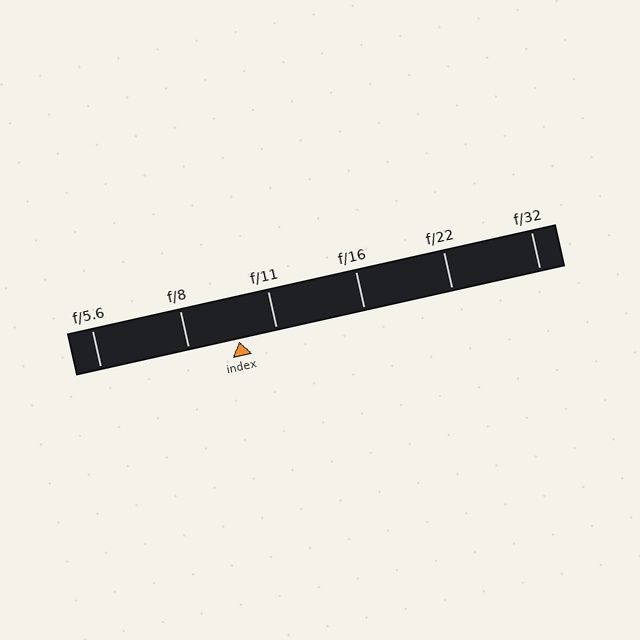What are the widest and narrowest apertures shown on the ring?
The widest aperture shown is f/5.6 and the narrowest is f/32.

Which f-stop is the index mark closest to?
The index mark is closest to f/11.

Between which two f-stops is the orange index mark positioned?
The index mark is between f/8 and f/11.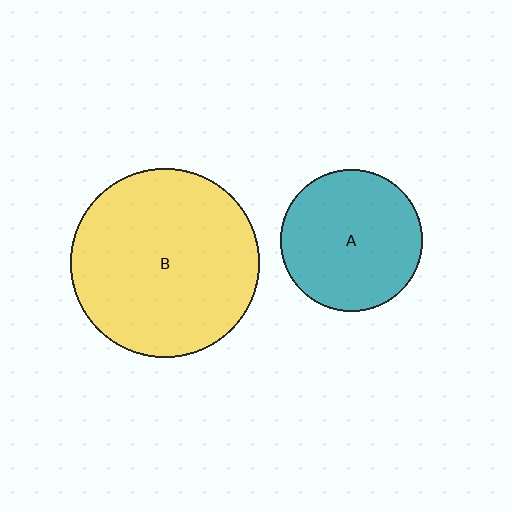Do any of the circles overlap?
No, none of the circles overlap.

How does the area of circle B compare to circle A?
Approximately 1.8 times.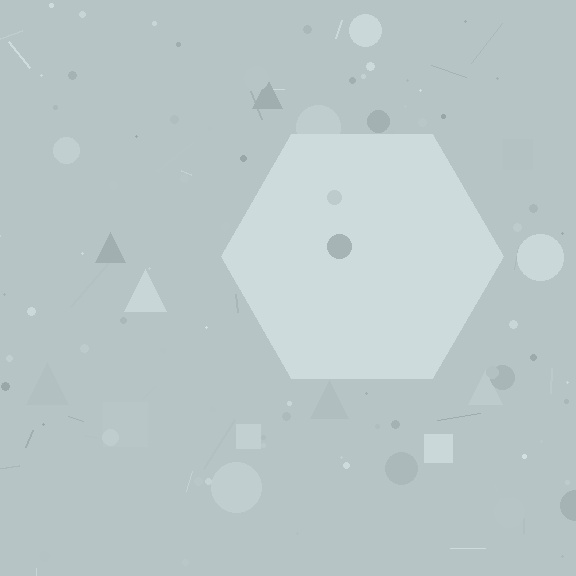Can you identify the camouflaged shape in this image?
The camouflaged shape is a hexagon.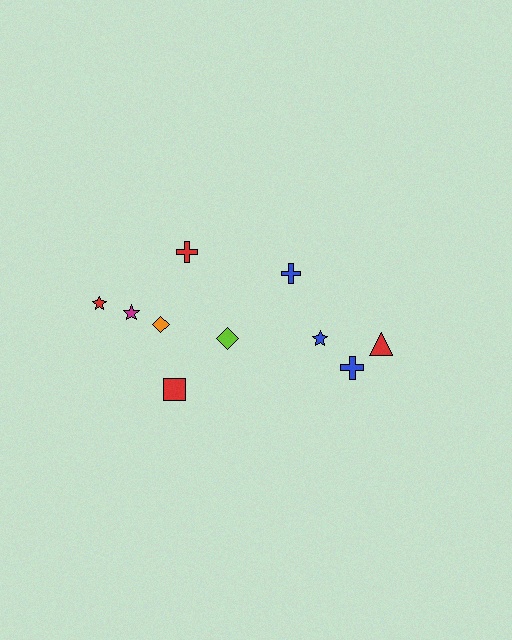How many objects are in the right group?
There are 4 objects.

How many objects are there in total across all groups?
There are 10 objects.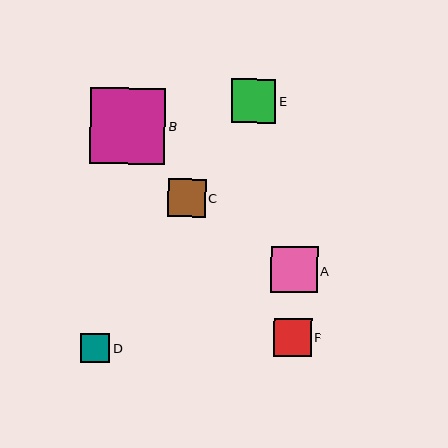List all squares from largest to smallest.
From largest to smallest: B, A, E, C, F, D.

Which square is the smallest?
Square D is the smallest with a size of approximately 29 pixels.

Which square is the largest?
Square B is the largest with a size of approximately 75 pixels.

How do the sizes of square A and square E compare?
Square A and square E are approximately the same size.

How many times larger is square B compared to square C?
Square B is approximately 2.0 times the size of square C.